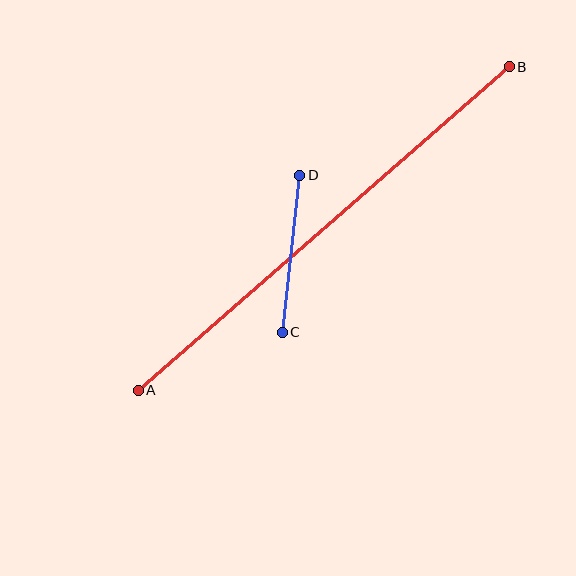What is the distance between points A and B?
The distance is approximately 493 pixels.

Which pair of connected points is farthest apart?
Points A and B are farthest apart.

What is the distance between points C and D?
The distance is approximately 158 pixels.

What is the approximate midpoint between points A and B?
The midpoint is at approximately (324, 228) pixels.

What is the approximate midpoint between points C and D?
The midpoint is at approximately (291, 254) pixels.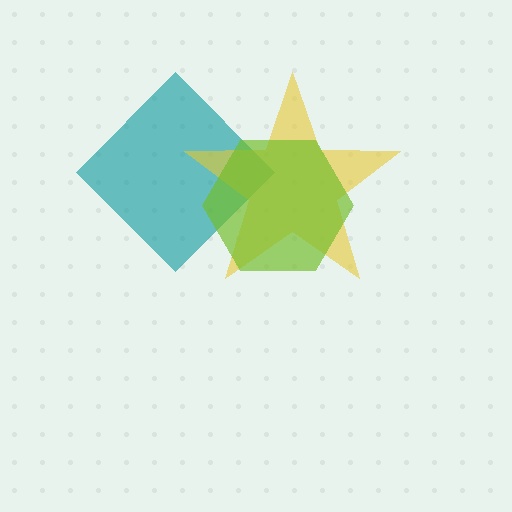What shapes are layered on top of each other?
The layered shapes are: a teal diamond, a yellow star, a lime hexagon.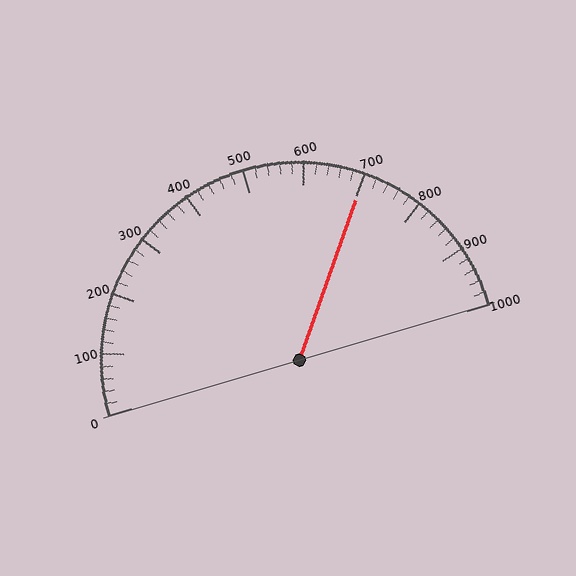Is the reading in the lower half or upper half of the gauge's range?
The reading is in the upper half of the range (0 to 1000).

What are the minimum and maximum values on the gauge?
The gauge ranges from 0 to 1000.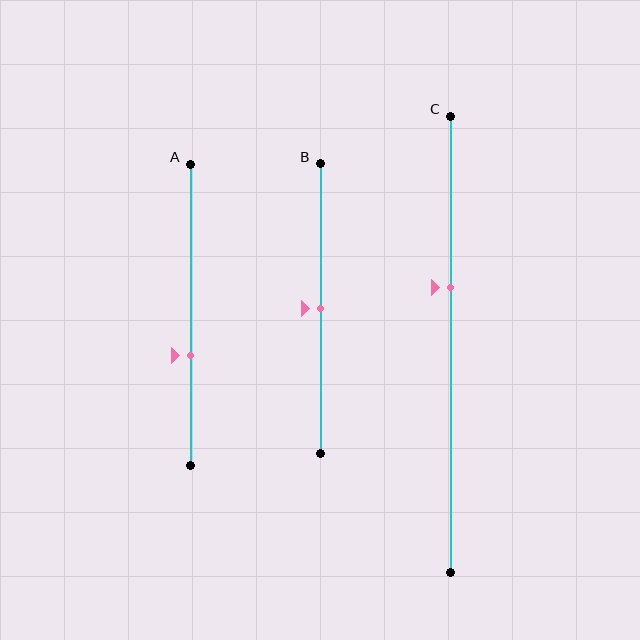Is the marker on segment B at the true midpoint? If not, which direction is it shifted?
Yes, the marker on segment B is at the true midpoint.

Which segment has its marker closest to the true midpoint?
Segment B has its marker closest to the true midpoint.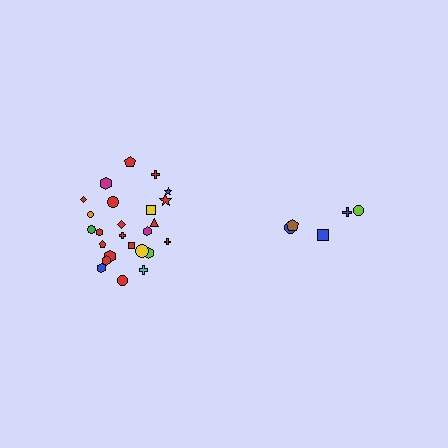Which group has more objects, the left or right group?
The left group.